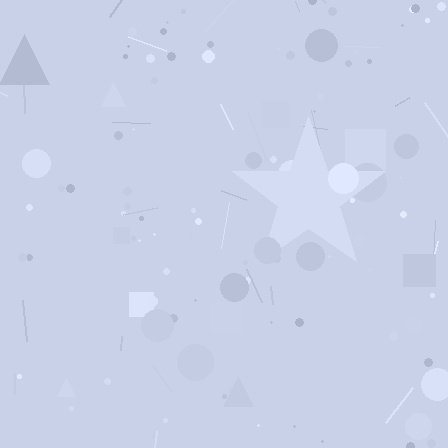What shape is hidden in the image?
A star is hidden in the image.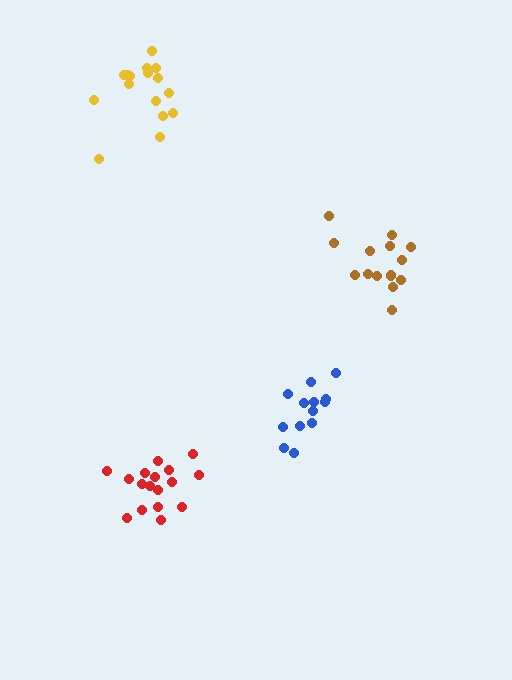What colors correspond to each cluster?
The clusters are colored: blue, brown, red, yellow.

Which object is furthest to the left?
The yellow cluster is leftmost.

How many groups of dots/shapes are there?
There are 4 groups.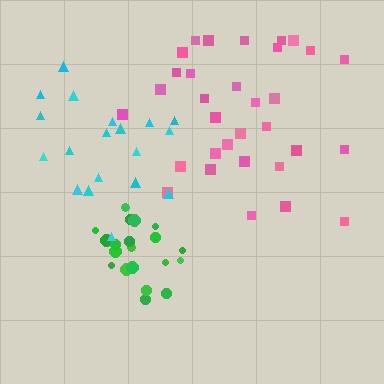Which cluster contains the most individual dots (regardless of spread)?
Pink (32).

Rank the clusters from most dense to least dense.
green, pink, cyan.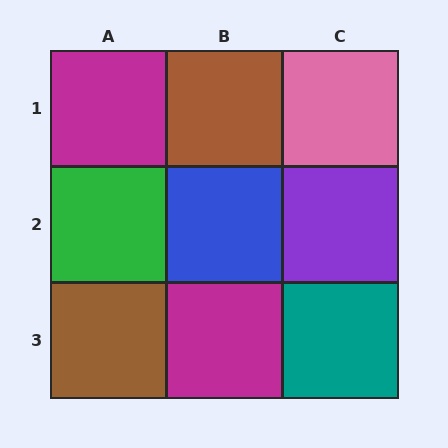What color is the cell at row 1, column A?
Magenta.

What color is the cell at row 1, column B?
Brown.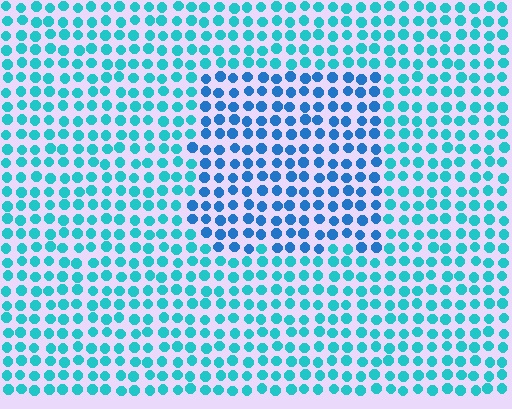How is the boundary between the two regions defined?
The boundary is defined purely by a slight shift in hue (about 30 degrees). Spacing, size, and orientation are identical on both sides.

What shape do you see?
I see a rectangle.